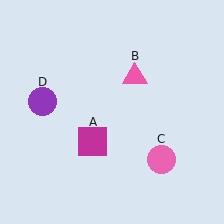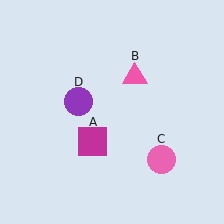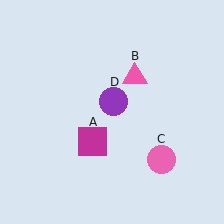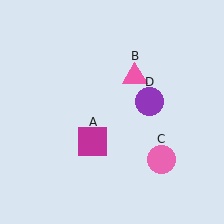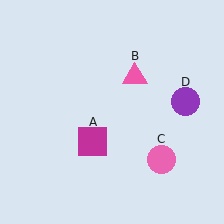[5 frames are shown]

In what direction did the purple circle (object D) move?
The purple circle (object D) moved right.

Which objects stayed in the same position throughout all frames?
Magenta square (object A) and pink triangle (object B) and pink circle (object C) remained stationary.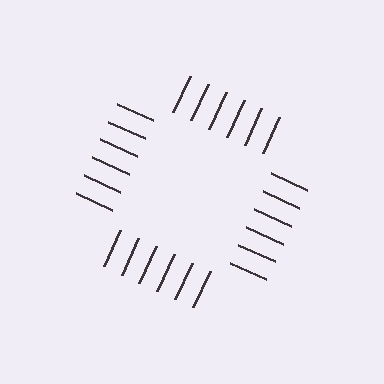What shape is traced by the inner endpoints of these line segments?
An illusory square — the line segments terminate on its edges but no continuous stroke is drawn.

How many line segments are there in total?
24 — 6 along each of the 4 edges.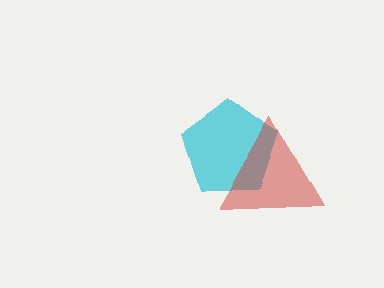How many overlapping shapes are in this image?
There are 2 overlapping shapes in the image.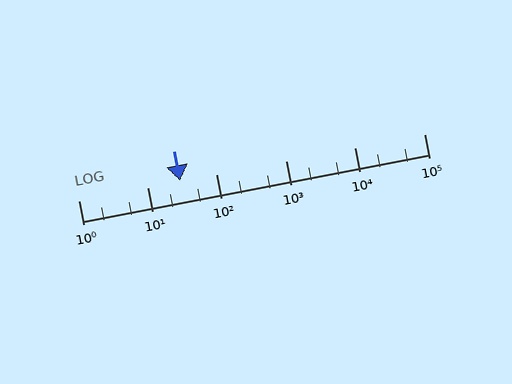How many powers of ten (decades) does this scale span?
The scale spans 5 decades, from 1 to 100000.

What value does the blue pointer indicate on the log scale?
The pointer indicates approximately 30.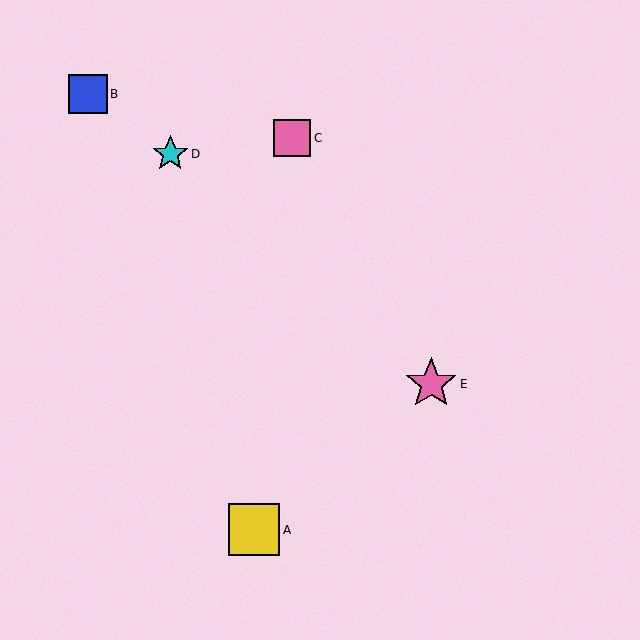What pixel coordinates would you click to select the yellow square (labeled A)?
Click at (254, 530) to select the yellow square A.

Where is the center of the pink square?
The center of the pink square is at (292, 138).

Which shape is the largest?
The pink star (labeled E) is the largest.